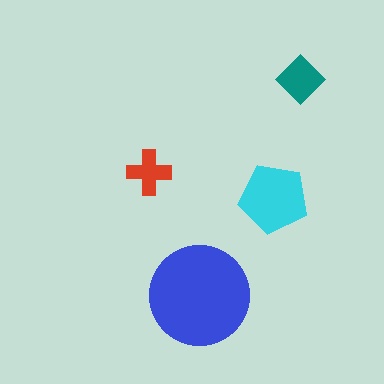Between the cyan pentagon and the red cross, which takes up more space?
The cyan pentagon.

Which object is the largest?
The blue circle.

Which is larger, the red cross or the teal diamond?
The teal diamond.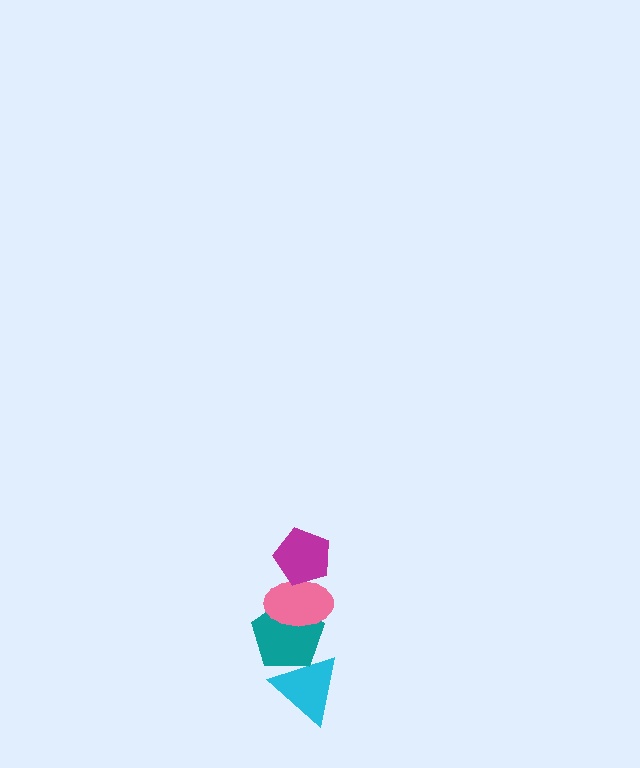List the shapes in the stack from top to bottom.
From top to bottom: the magenta pentagon, the pink ellipse, the teal pentagon, the cyan triangle.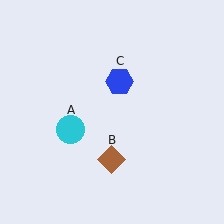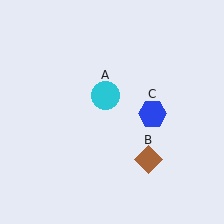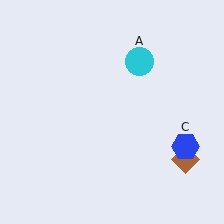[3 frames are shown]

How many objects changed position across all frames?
3 objects changed position: cyan circle (object A), brown diamond (object B), blue hexagon (object C).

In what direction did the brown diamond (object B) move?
The brown diamond (object B) moved right.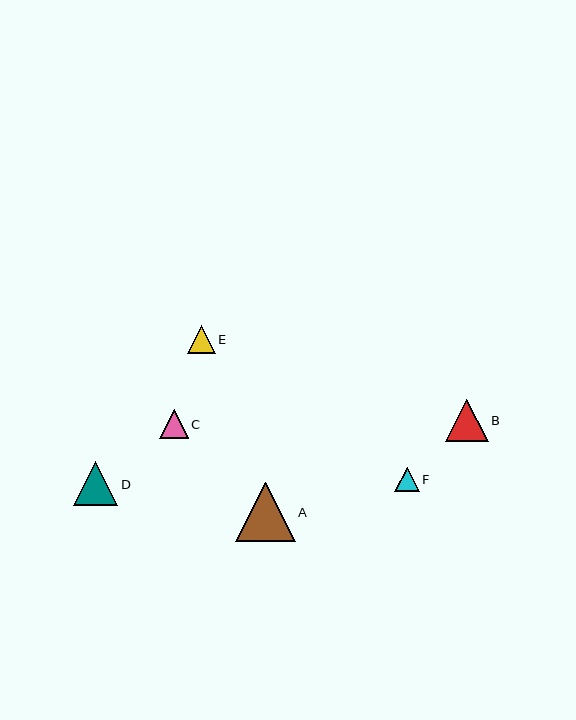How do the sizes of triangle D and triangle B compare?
Triangle D and triangle B are approximately the same size.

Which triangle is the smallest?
Triangle F is the smallest with a size of approximately 24 pixels.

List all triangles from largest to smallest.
From largest to smallest: A, D, B, C, E, F.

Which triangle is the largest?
Triangle A is the largest with a size of approximately 59 pixels.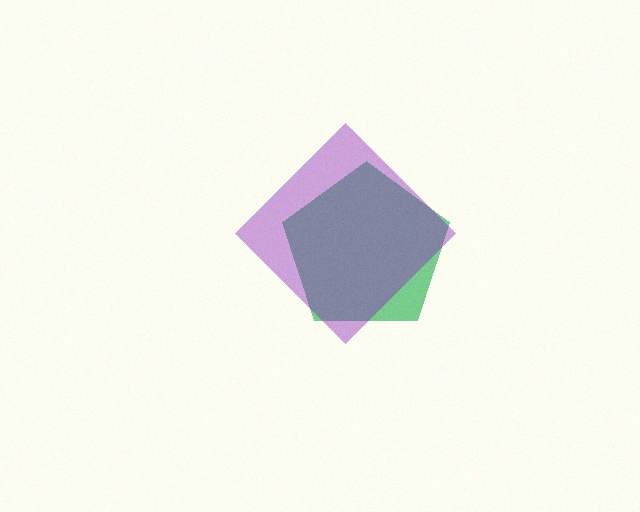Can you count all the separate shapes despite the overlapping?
Yes, there are 2 separate shapes.